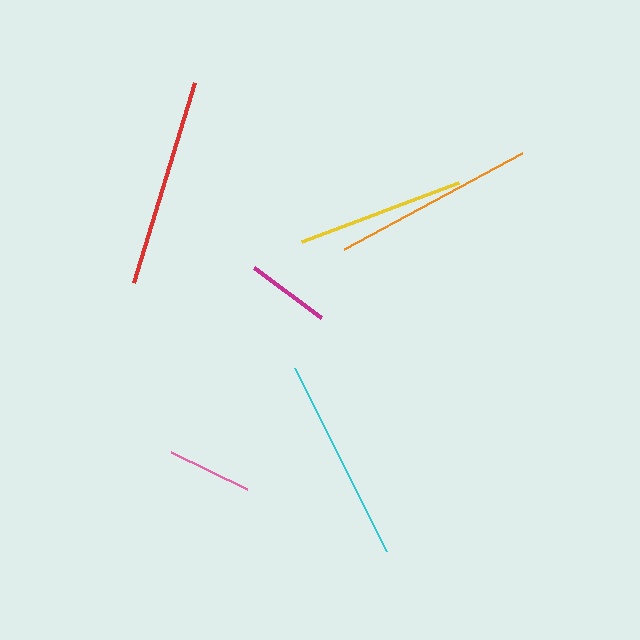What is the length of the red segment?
The red segment is approximately 208 pixels long.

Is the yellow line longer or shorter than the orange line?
The orange line is longer than the yellow line.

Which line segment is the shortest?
The magenta line is the shortest at approximately 83 pixels.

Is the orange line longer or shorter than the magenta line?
The orange line is longer than the magenta line.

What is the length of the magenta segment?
The magenta segment is approximately 83 pixels long.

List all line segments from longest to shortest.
From longest to shortest: red, cyan, orange, yellow, pink, magenta.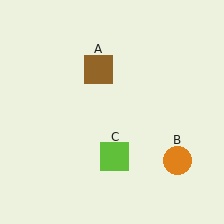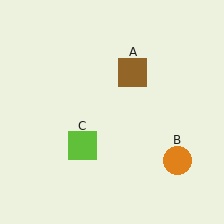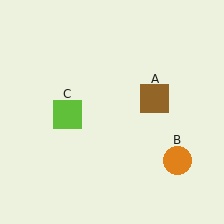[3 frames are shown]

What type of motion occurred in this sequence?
The brown square (object A), lime square (object C) rotated clockwise around the center of the scene.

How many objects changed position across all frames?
2 objects changed position: brown square (object A), lime square (object C).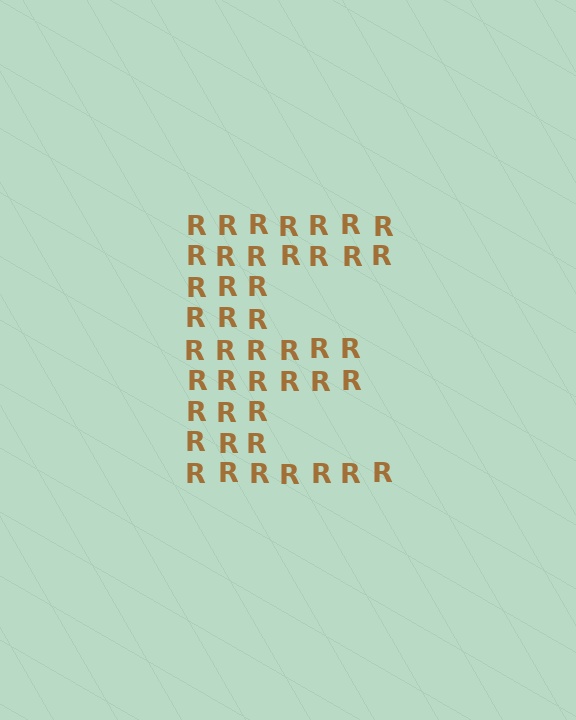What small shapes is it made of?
It is made of small letter R's.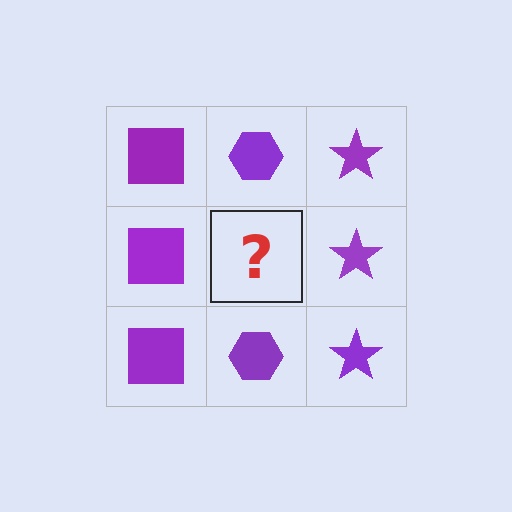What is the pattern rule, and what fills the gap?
The rule is that each column has a consistent shape. The gap should be filled with a purple hexagon.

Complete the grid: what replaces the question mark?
The question mark should be replaced with a purple hexagon.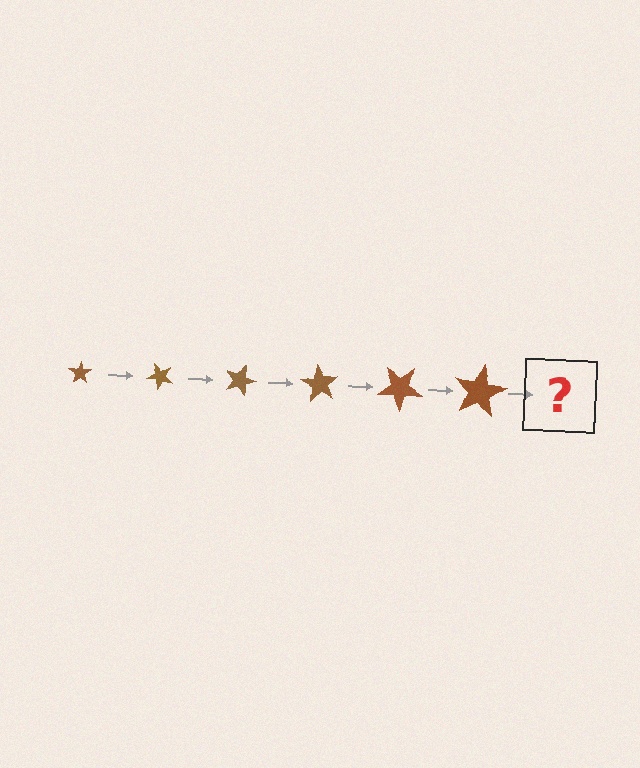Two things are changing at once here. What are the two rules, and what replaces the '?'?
The two rules are that the star grows larger each step and it rotates 45 degrees each step. The '?' should be a star, larger than the previous one and rotated 270 degrees from the start.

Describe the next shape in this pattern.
It should be a star, larger than the previous one and rotated 270 degrees from the start.